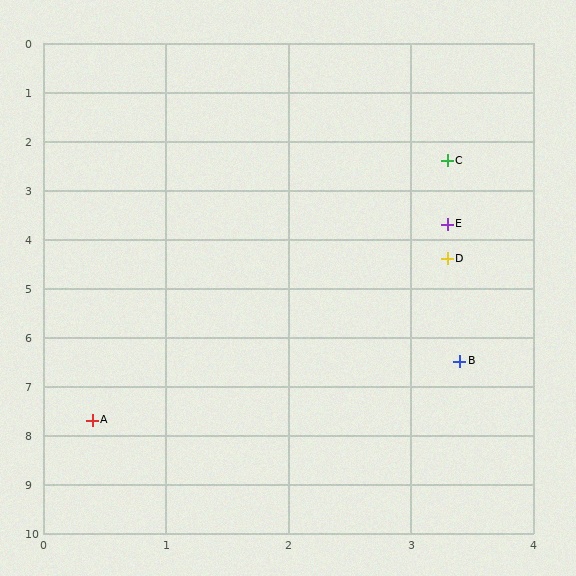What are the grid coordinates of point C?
Point C is at approximately (3.3, 2.4).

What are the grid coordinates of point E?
Point E is at approximately (3.3, 3.7).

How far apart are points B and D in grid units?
Points B and D are about 2.1 grid units apart.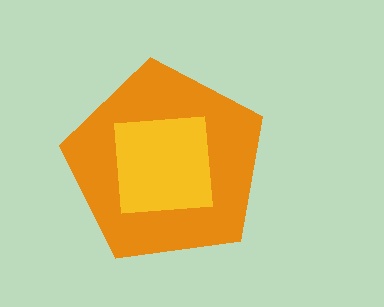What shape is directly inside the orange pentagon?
The yellow square.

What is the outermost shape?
The orange pentagon.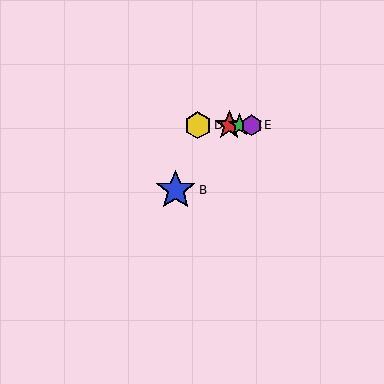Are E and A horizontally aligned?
Yes, both are at y≈125.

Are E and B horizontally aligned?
No, E is at y≈125 and B is at y≈190.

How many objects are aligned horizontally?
4 objects (A, C, D, E) are aligned horizontally.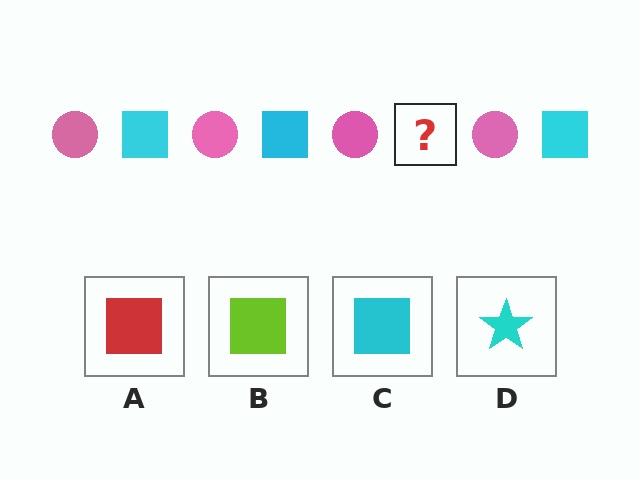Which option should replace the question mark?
Option C.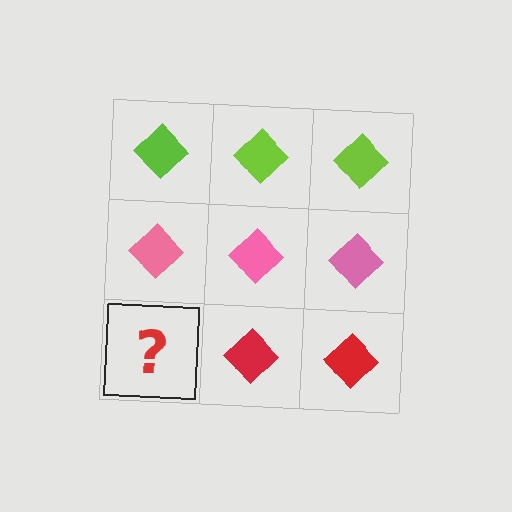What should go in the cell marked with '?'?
The missing cell should contain a red diamond.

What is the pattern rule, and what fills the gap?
The rule is that each row has a consistent color. The gap should be filled with a red diamond.